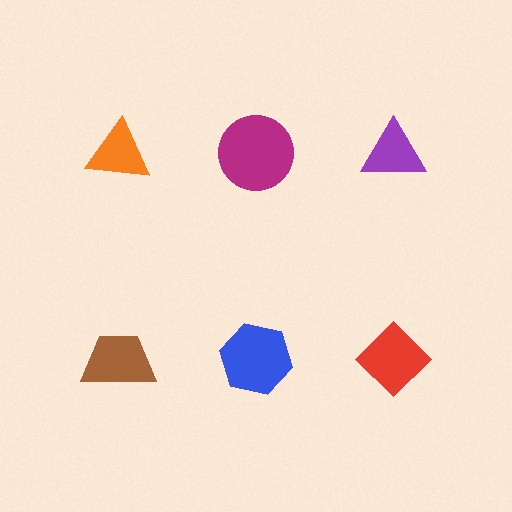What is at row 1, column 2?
A magenta circle.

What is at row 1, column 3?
A purple triangle.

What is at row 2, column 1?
A brown trapezoid.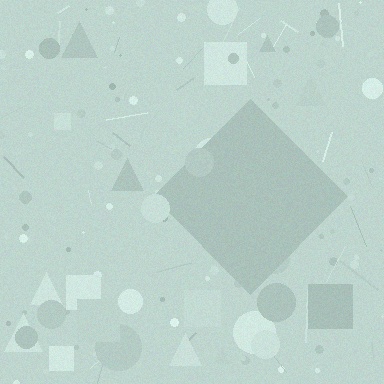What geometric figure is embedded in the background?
A diamond is embedded in the background.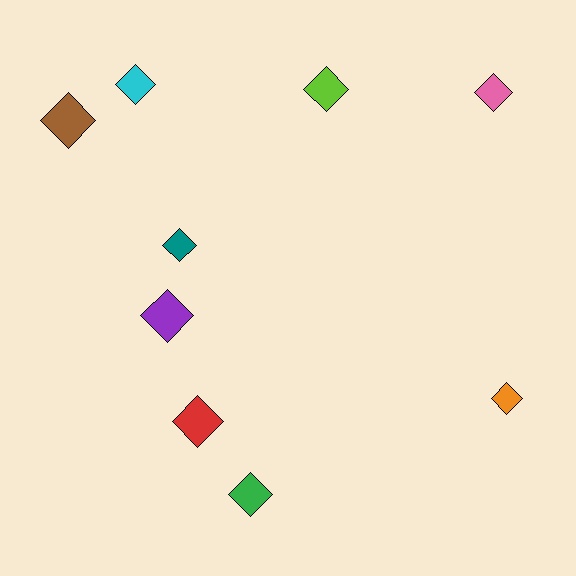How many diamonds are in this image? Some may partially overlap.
There are 9 diamonds.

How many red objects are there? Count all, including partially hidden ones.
There is 1 red object.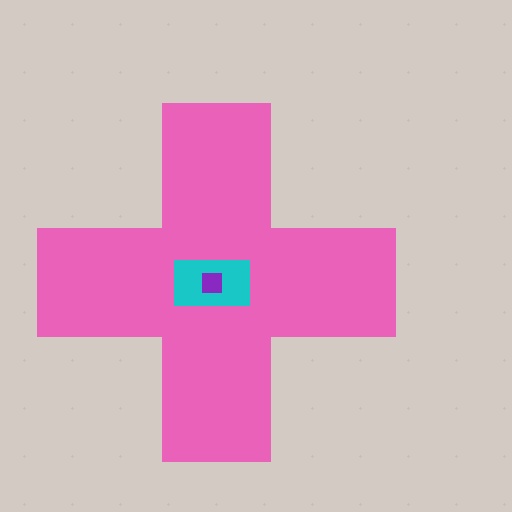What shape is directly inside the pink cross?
The cyan rectangle.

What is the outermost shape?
The pink cross.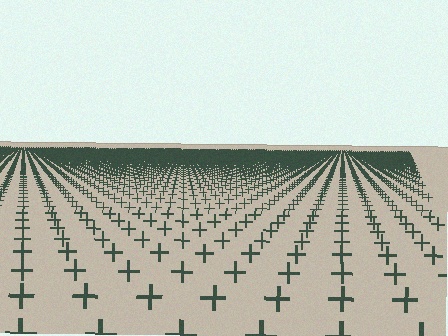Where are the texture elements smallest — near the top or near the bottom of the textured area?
Near the top.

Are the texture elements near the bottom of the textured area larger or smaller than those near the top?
Larger. Near the bottom, elements are closer to the viewer and appear at a bigger on-screen size.